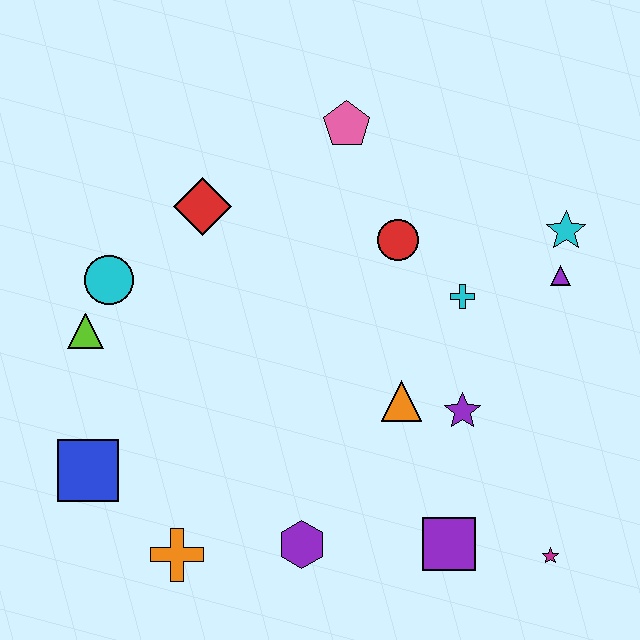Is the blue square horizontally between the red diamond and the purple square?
No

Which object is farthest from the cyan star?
The blue square is farthest from the cyan star.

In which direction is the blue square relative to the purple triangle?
The blue square is to the left of the purple triangle.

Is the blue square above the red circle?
No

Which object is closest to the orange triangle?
The purple star is closest to the orange triangle.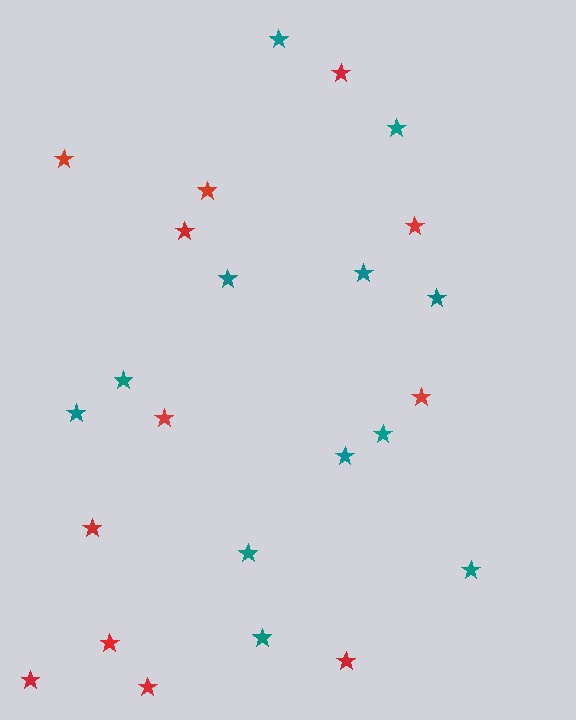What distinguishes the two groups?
There are 2 groups: one group of red stars (12) and one group of teal stars (12).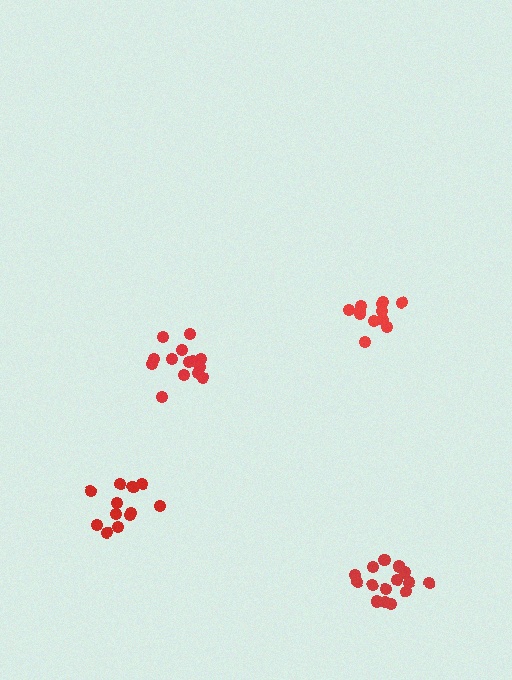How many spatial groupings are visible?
There are 4 spatial groupings.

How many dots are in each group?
Group 1: 12 dots, Group 2: 12 dots, Group 3: 15 dots, Group 4: 14 dots (53 total).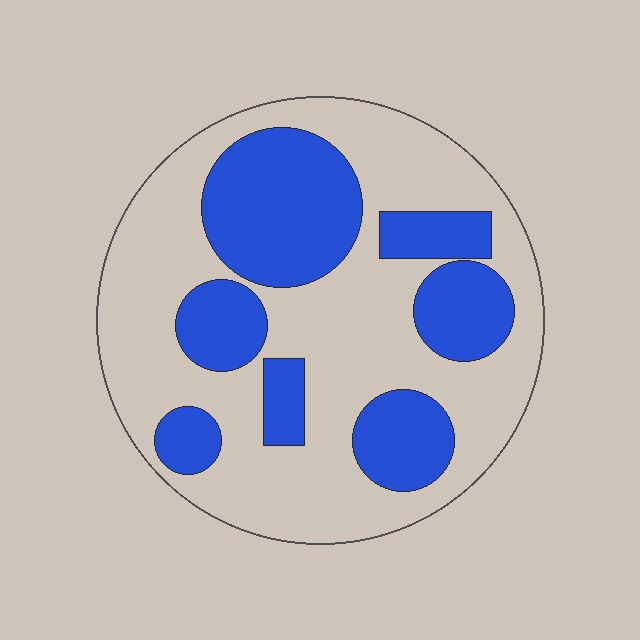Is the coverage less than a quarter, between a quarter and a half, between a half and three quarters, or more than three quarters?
Between a quarter and a half.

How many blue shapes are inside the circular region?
7.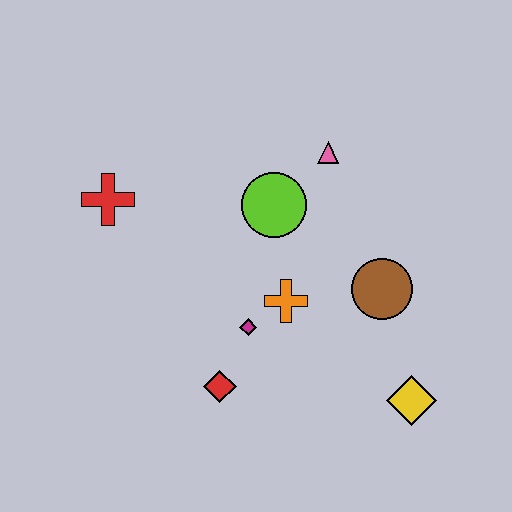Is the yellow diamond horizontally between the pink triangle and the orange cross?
No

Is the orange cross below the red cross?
Yes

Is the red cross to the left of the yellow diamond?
Yes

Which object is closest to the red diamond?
The magenta diamond is closest to the red diamond.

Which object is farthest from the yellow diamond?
The red cross is farthest from the yellow diamond.